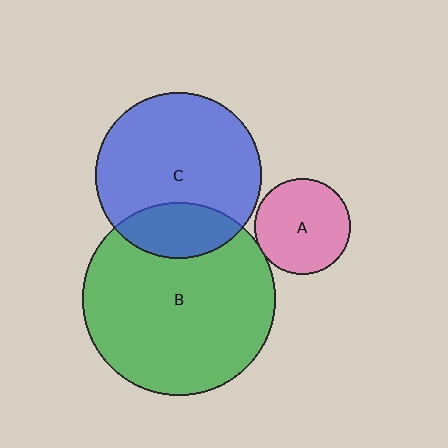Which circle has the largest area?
Circle B (green).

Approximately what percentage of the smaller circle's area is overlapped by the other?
Approximately 5%.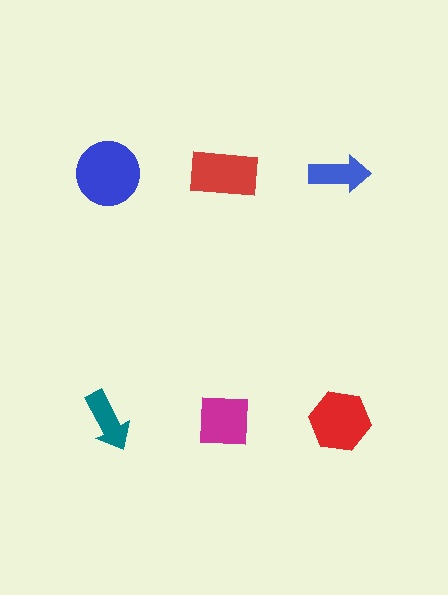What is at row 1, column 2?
A red rectangle.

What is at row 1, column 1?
A blue circle.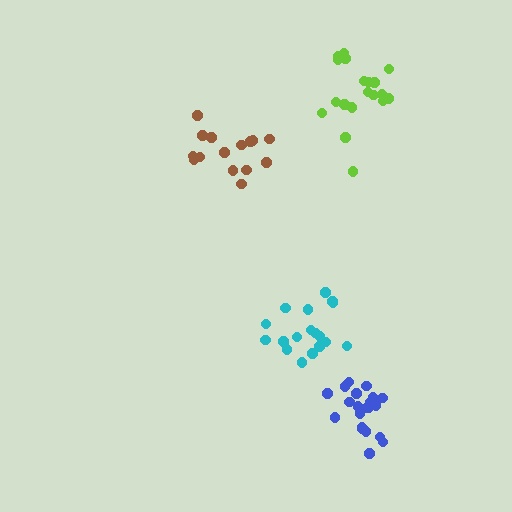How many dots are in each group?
Group 1: 18 dots, Group 2: 21 dots, Group 3: 15 dots, Group 4: 19 dots (73 total).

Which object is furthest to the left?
The brown cluster is leftmost.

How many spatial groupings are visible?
There are 4 spatial groupings.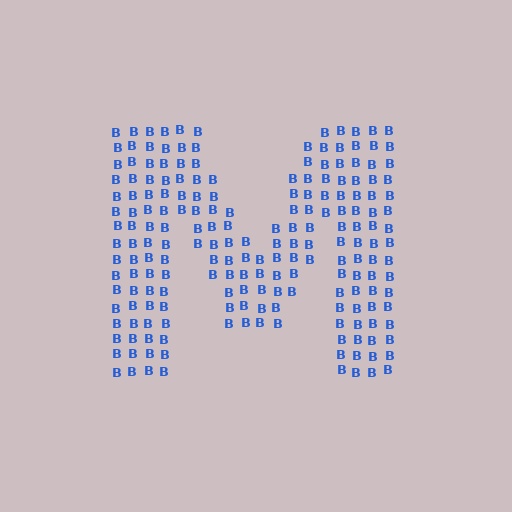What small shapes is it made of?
It is made of small letter B's.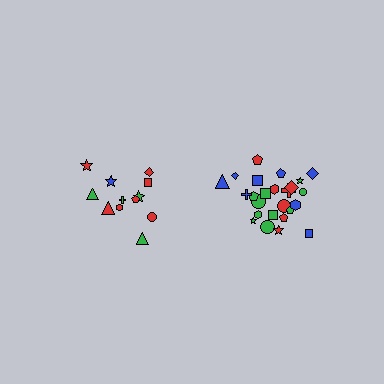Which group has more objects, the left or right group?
The right group.